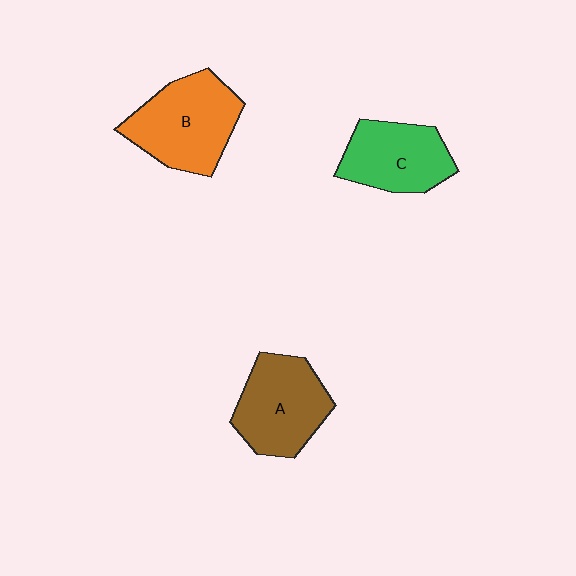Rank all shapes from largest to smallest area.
From largest to smallest: B (orange), A (brown), C (green).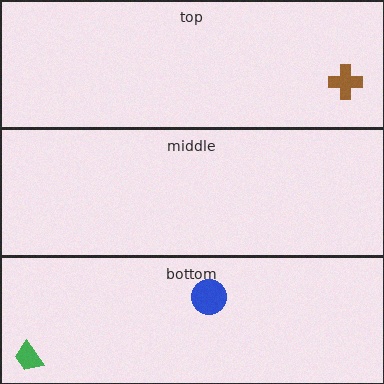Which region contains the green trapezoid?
The bottom region.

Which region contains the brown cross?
The top region.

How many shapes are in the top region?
1.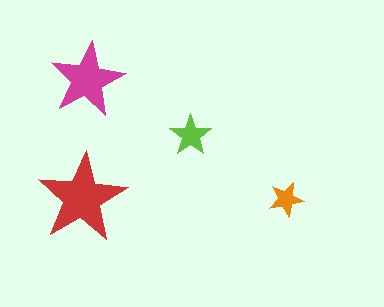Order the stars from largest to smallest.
the red one, the magenta one, the lime one, the orange one.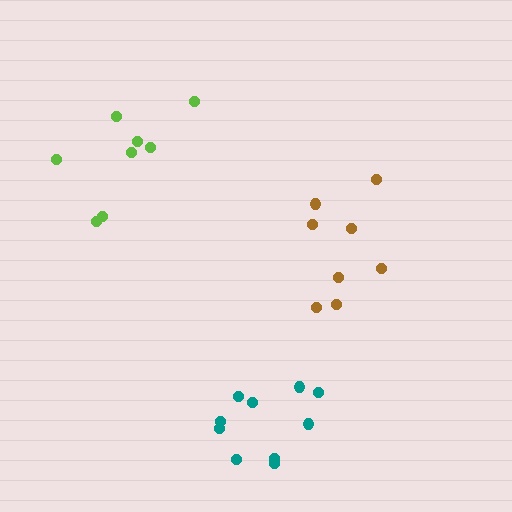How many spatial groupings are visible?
There are 3 spatial groupings.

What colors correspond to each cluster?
The clusters are colored: brown, lime, teal.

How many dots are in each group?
Group 1: 8 dots, Group 2: 8 dots, Group 3: 10 dots (26 total).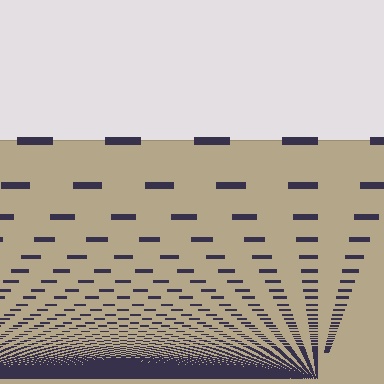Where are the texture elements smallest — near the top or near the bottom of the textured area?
Near the bottom.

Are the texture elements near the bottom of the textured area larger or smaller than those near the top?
Smaller. The gradient is inverted — elements near the bottom are smaller and denser.